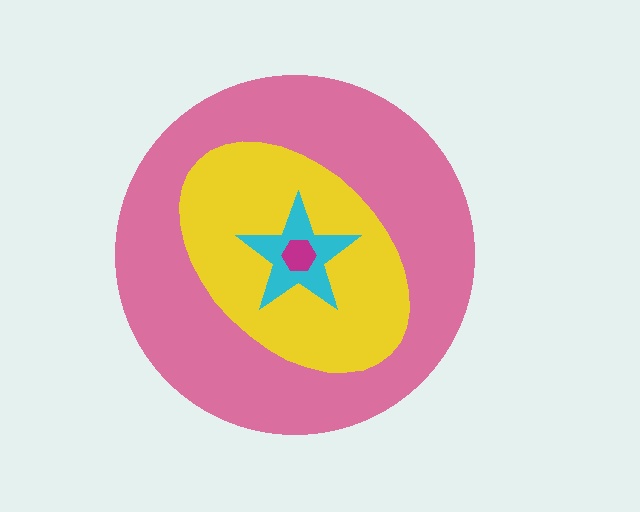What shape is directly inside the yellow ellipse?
The cyan star.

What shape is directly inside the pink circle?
The yellow ellipse.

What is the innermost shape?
The magenta hexagon.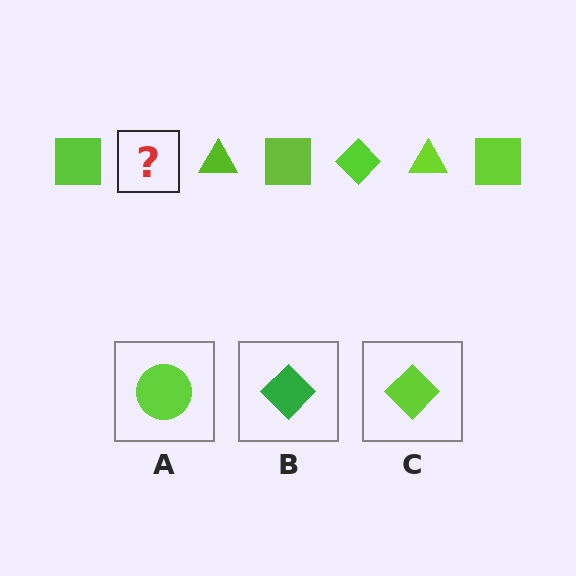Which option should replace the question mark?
Option C.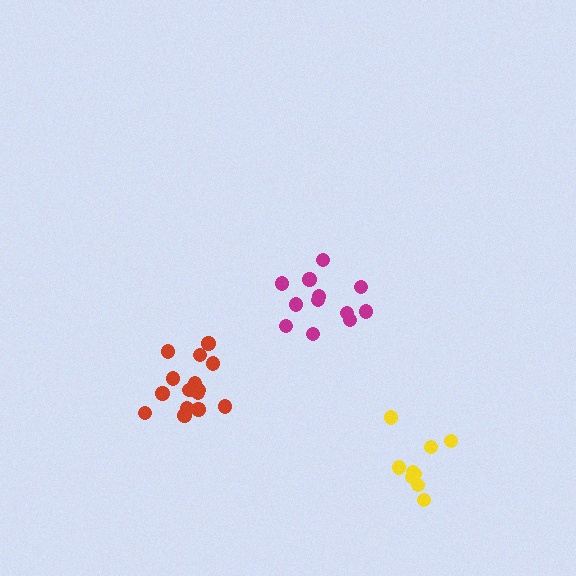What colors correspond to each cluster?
The clusters are colored: red, magenta, yellow.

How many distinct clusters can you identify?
There are 3 distinct clusters.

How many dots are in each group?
Group 1: 15 dots, Group 2: 12 dots, Group 3: 9 dots (36 total).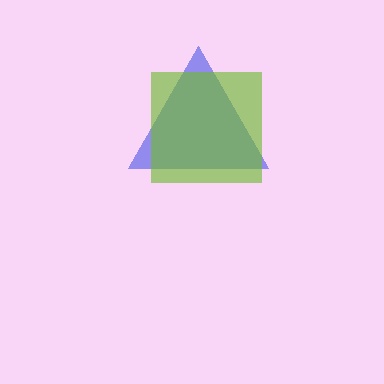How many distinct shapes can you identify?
There are 2 distinct shapes: a blue triangle, a lime square.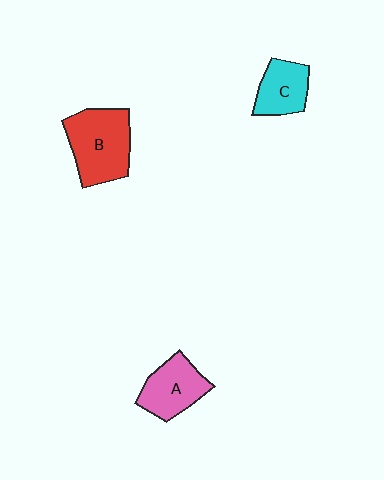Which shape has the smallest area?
Shape C (cyan).